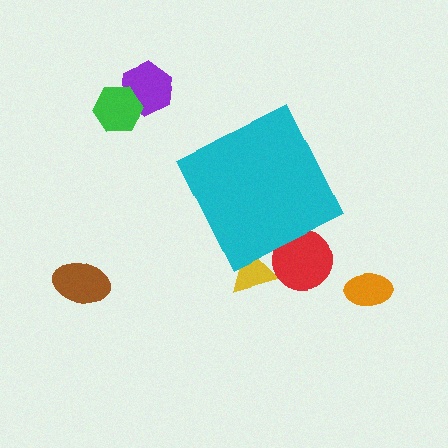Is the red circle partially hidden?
Yes, the red circle is partially hidden behind the cyan diamond.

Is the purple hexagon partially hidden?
No, the purple hexagon is fully visible.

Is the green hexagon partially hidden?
No, the green hexagon is fully visible.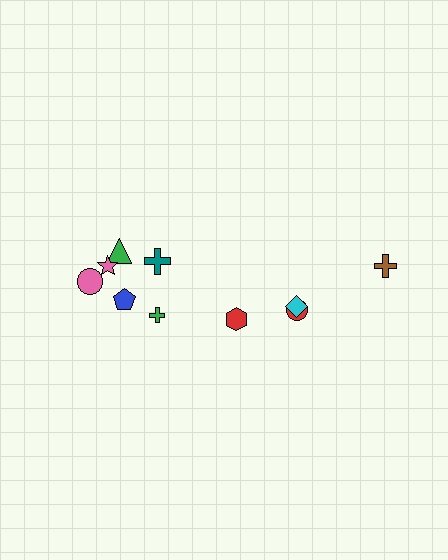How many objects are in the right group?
There are 4 objects.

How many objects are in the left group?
There are 6 objects.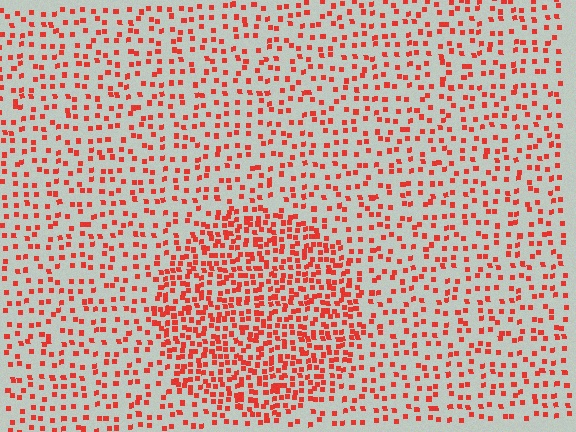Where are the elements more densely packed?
The elements are more densely packed inside the circle boundary.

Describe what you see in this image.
The image contains small red elements arranged at two different densities. A circle-shaped region is visible where the elements are more densely packed than the surrounding area.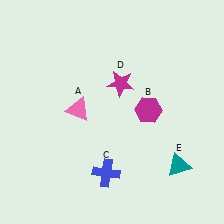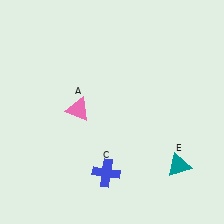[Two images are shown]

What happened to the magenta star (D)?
The magenta star (D) was removed in Image 2. It was in the top-right area of Image 1.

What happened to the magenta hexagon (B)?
The magenta hexagon (B) was removed in Image 2. It was in the top-right area of Image 1.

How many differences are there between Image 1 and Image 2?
There are 2 differences between the two images.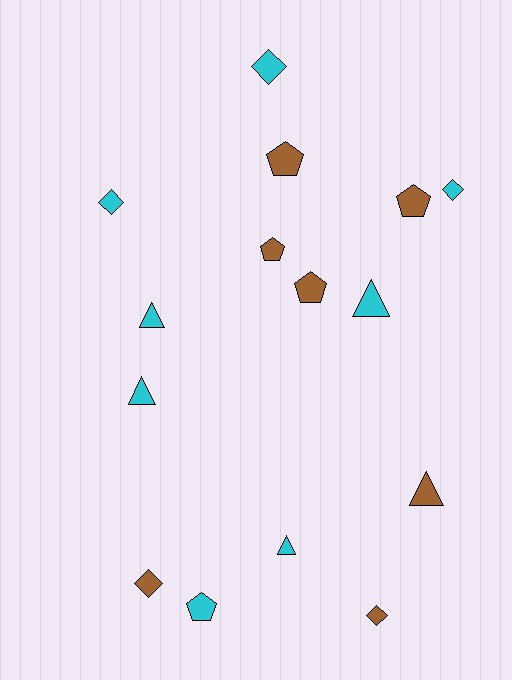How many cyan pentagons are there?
There is 1 cyan pentagon.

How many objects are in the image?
There are 15 objects.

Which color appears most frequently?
Cyan, with 8 objects.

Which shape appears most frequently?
Diamond, with 5 objects.